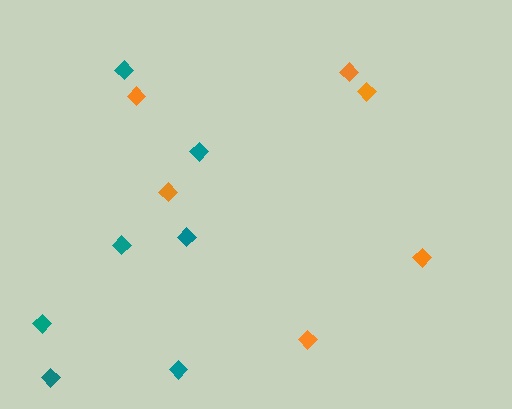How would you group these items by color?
There are 2 groups: one group of orange diamonds (6) and one group of teal diamonds (7).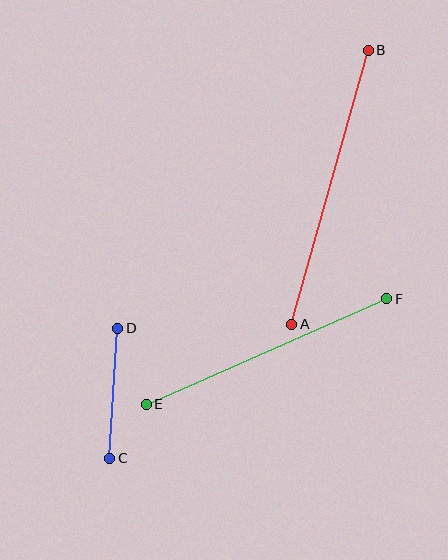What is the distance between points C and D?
The distance is approximately 130 pixels.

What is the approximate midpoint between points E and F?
The midpoint is at approximately (266, 352) pixels.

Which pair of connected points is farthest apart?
Points A and B are farthest apart.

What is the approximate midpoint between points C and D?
The midpoint is at approximately (114, 393) pixels.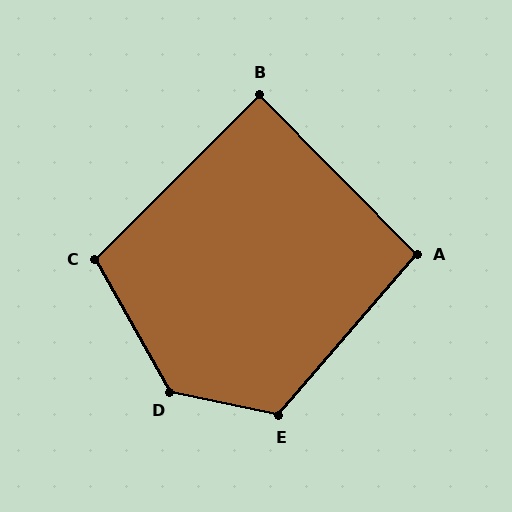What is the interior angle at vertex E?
Approximately 119 degrees (obtuse).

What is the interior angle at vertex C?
Approximately 105 degrees (obtuse).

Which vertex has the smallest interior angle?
B, at approximately 90 degrees.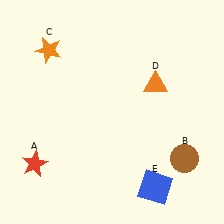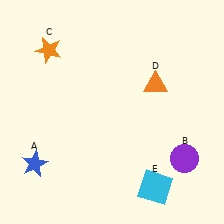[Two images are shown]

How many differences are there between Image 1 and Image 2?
There are 3 differences between the two images.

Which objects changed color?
A changed from red to blue. B changed from brown to purple. E changed from blue to cyan.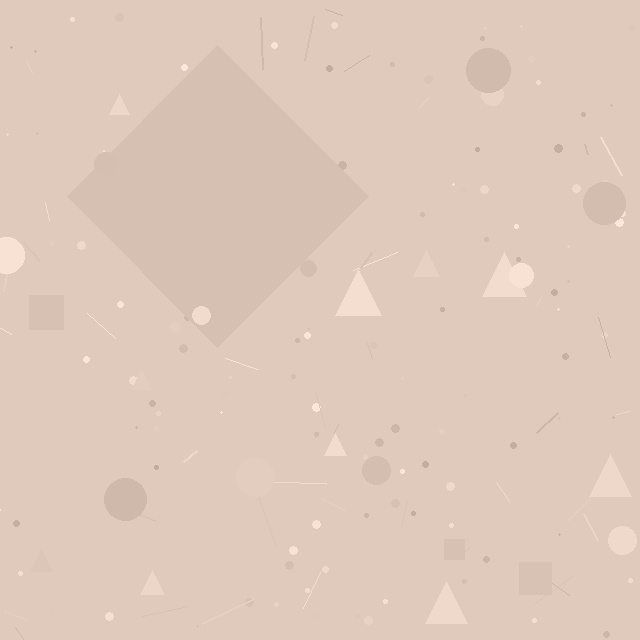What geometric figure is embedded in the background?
A diamond is embedded in the background.